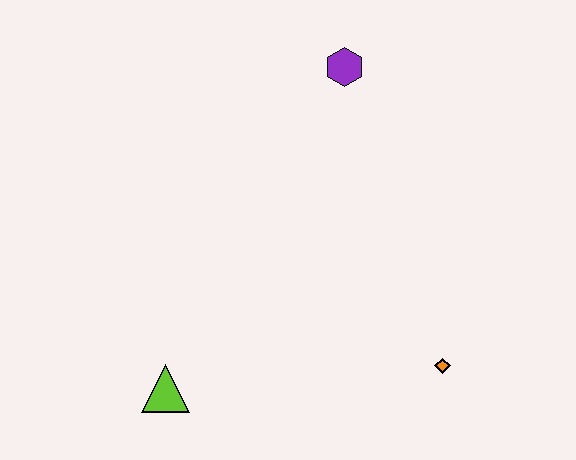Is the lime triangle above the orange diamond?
No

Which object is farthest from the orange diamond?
The purple hexagon is farthest from the orange diamond.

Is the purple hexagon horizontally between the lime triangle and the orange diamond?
Yes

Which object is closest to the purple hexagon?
The orange diamond is closest to the purple hexagon.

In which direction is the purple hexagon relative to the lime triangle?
The purple hexagon is above the lime triangle.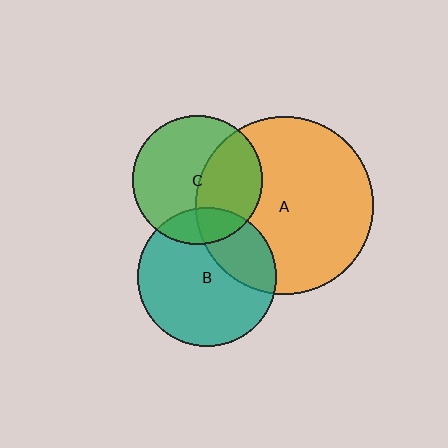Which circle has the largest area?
Circle A (orange).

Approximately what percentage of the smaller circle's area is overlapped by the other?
Approximately 30%.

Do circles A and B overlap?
Yes.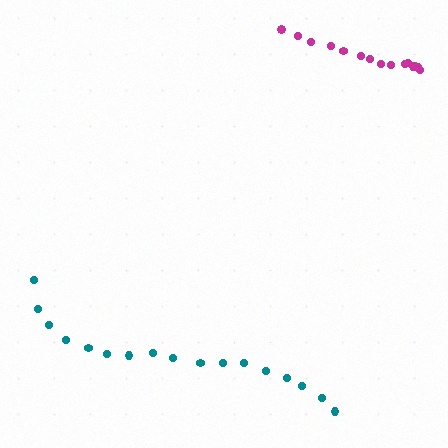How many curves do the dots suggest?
There are 2 distinct paths.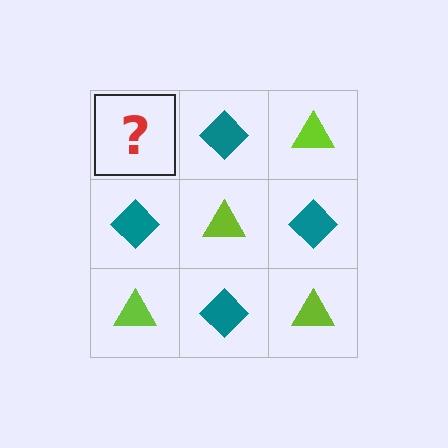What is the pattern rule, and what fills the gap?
The rule is that it alternates lime triangle and teal diamond in a checkerboard pattern. The gap should be filled with a lime triangle.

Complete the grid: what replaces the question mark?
The question mark should be replaced with a lime triangle.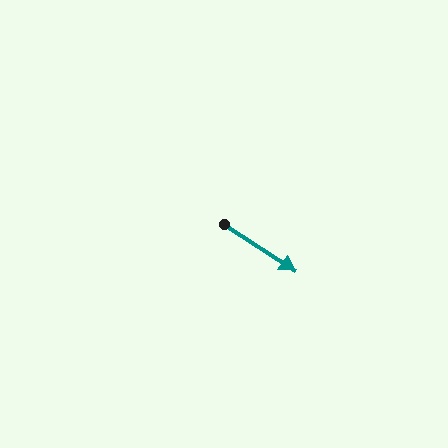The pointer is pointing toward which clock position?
Roughly 4 o'clock.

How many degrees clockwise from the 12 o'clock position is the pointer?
Approximately 123 degrees.